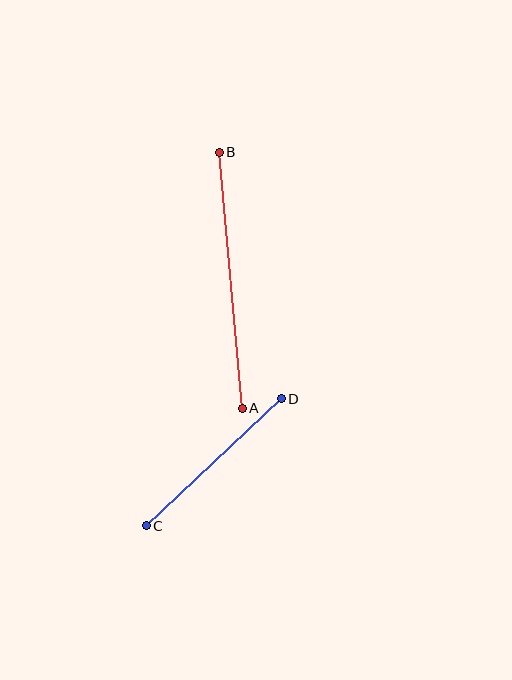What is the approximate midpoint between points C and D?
The midpoint is at approximately (214, 462) pixels.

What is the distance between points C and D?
The distance is approximately 185 pixels.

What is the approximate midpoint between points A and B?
The midpoint is at approximately (231, 280) pixels.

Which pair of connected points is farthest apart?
Points A and B are farthest apart.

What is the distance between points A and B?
The distance is approximately 257 pixels.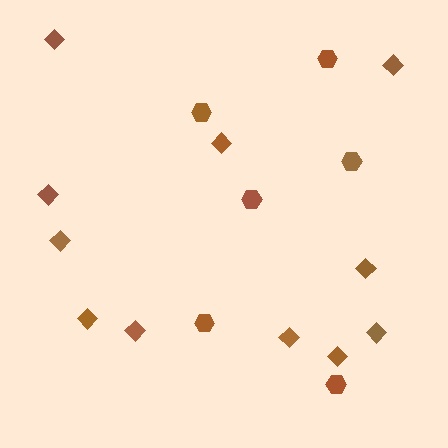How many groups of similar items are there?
There are 2 groups: one group of diamonds (11) and one group of hexagons (6).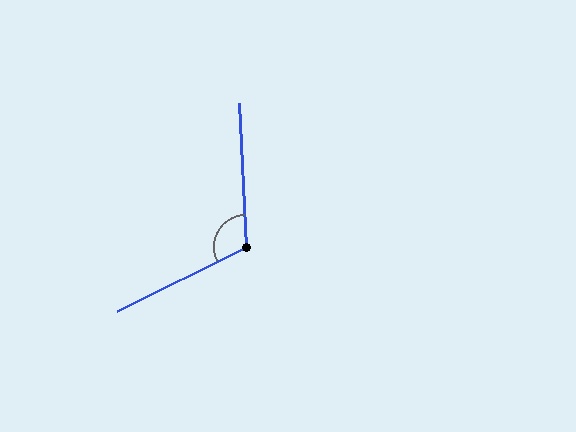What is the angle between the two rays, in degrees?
Approximately 114 degrees.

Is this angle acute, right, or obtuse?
It is obtuse.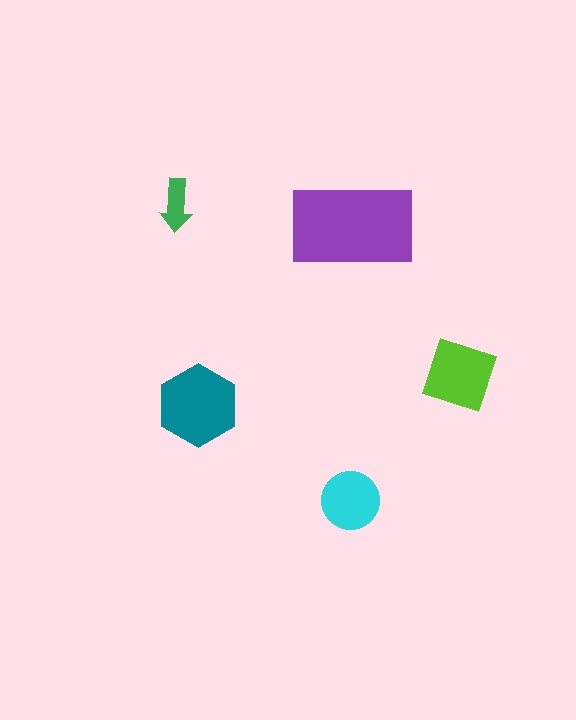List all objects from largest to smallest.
The purple rectangle, the teal hexagon, the lime diamond, the cyan circle, the green arrow.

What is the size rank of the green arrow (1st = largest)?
5th.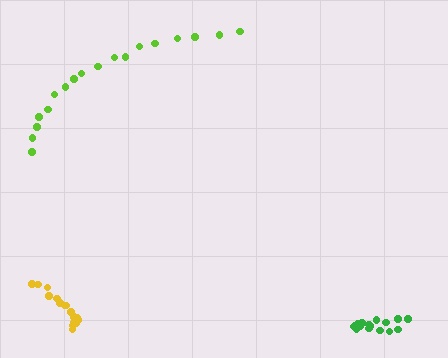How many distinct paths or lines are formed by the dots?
There are 3 distinct paths.